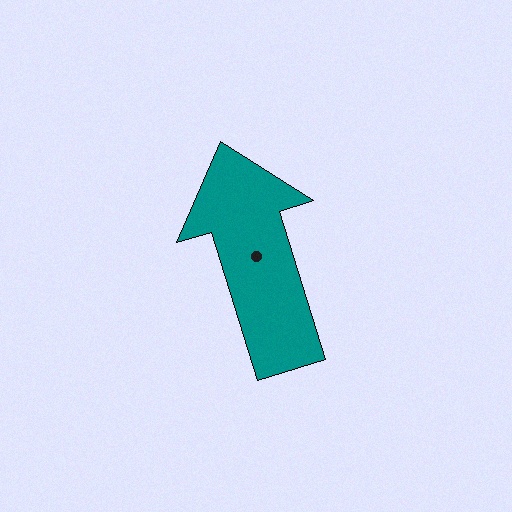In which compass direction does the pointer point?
North.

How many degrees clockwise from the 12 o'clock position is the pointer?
Approximately 343 degrees.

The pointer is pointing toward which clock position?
Roughly 11 o'clock.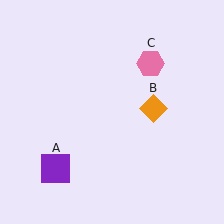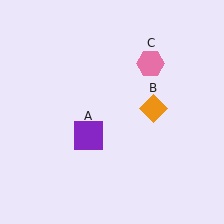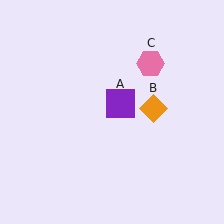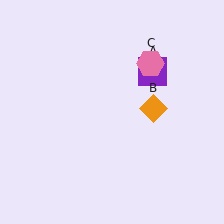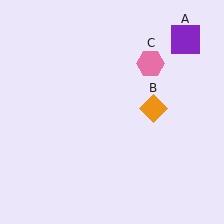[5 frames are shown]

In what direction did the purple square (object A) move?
The purple square (object A) moved up and to the right.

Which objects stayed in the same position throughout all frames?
Orange diamond (object B) and pink hexagon (object C) remained stationary.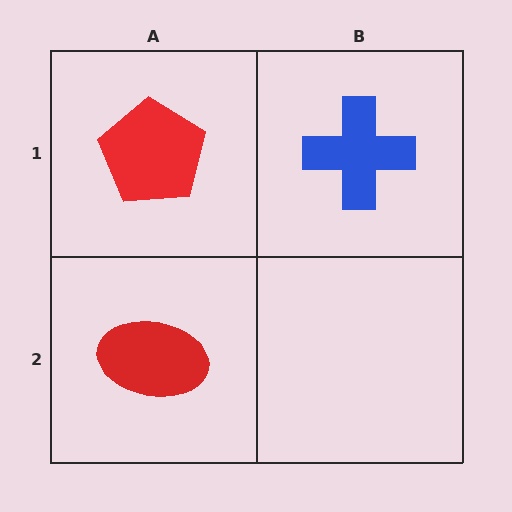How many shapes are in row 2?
1 shape.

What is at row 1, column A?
A red pentagon.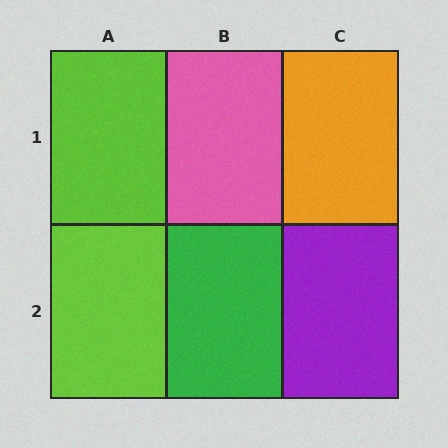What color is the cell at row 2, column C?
Purple.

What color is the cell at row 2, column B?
Green.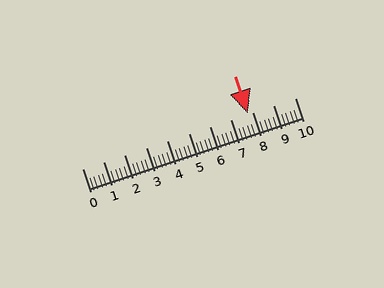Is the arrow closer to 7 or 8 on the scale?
The arrow is closer to 8.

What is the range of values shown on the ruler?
The ruler shows values from 0 to 10.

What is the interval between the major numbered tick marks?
The major tick marks are spaced 1 units apart.